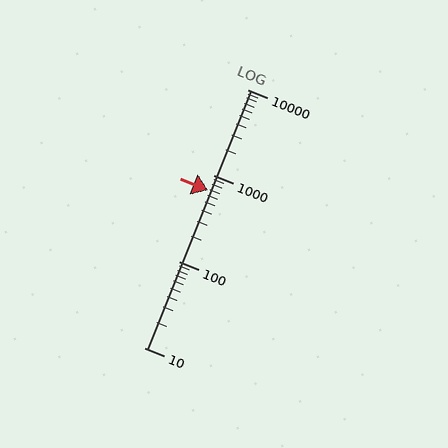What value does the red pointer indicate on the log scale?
The pointer indicates approximately 670.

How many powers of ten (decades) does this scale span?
The scale spans 3 decades, from 10 to 10000.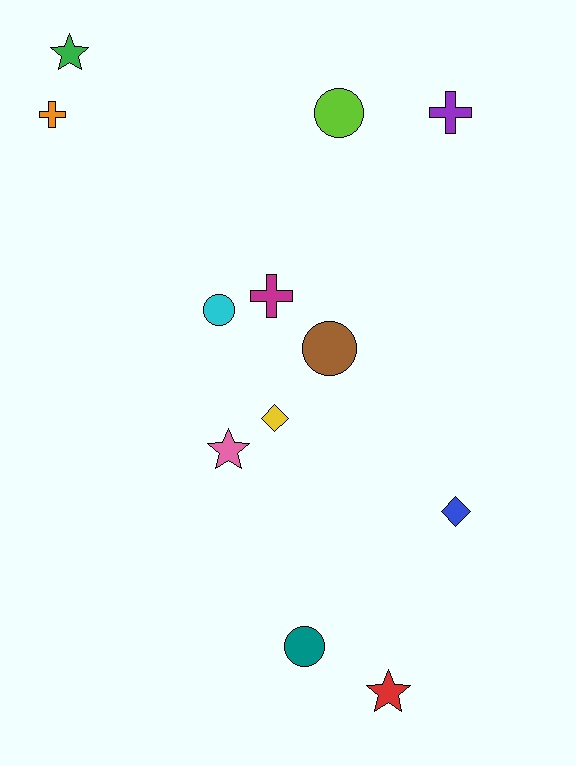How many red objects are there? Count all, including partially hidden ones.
There is 1 red object.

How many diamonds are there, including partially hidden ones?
There are 2 diamonds.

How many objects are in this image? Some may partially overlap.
There are 12 objects.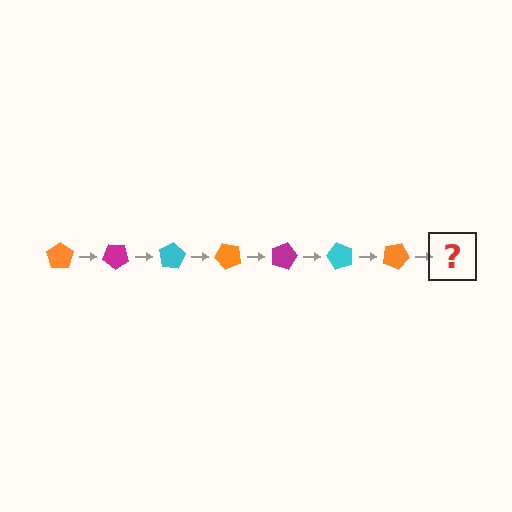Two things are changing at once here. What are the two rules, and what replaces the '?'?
The two rules are that it rotates 40 degrees each step and the color cycles through orange, magenta, and cyan. The '?' should be a magenta pentagon, rotated 280 degrees from the start.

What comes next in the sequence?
The next element should be a magenta pentagon, rotated 280 degrees from the start.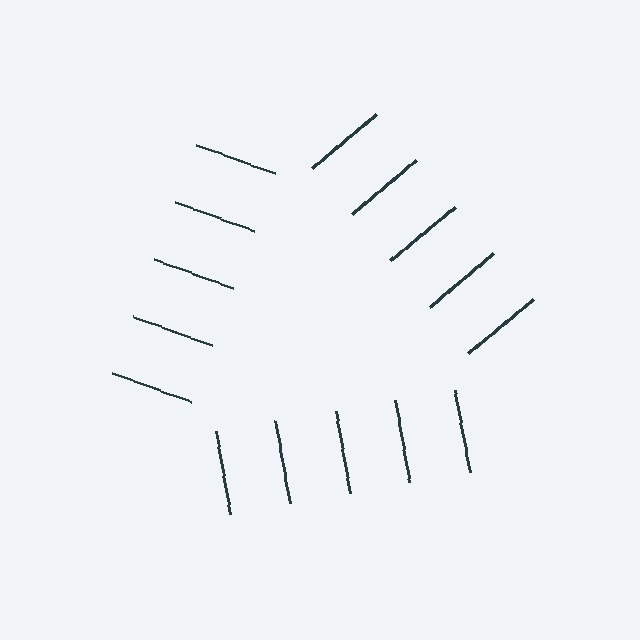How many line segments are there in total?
15 — 5 along each of the 3 edges.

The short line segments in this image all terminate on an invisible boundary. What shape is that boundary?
An illusory triangle — the line segments terminate on its edges but no continuous stroke is drawn.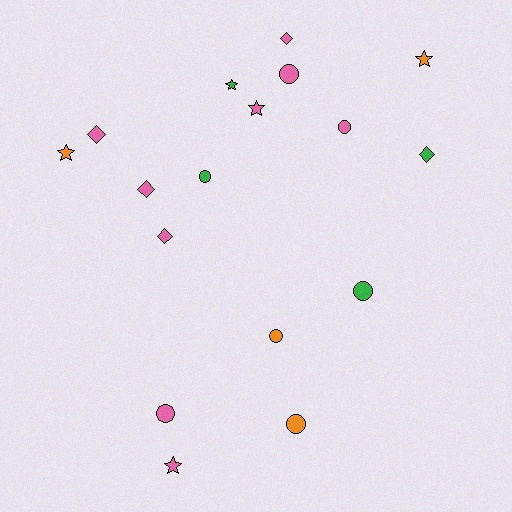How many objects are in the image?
There are 17 objects.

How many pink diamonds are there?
There are 4 pink diamonds.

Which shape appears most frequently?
Circle, with 7 objects.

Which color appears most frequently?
Pink, with 9 objects.